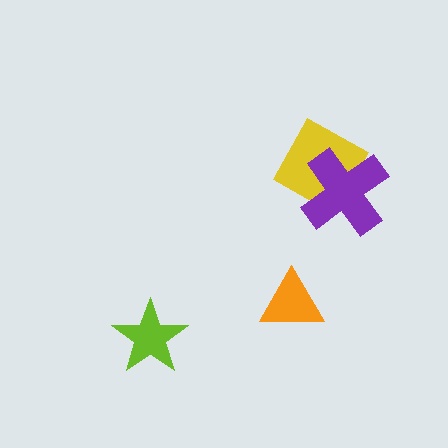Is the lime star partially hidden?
No, no other shape covers it.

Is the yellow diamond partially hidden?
Yes, it is partially covered by another shape.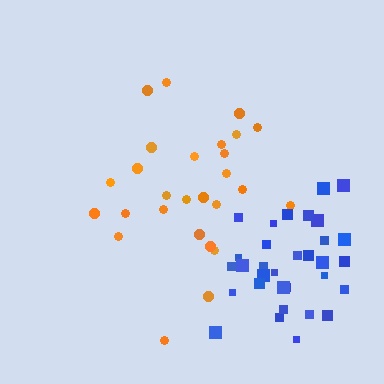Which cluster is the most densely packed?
Blue.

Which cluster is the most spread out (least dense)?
Orange.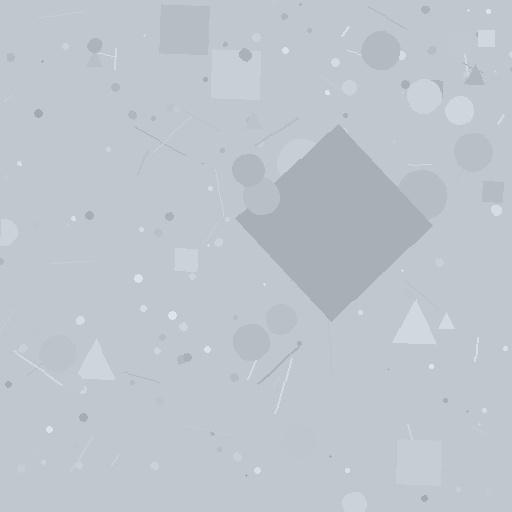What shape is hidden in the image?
A diamond is hidden in the image.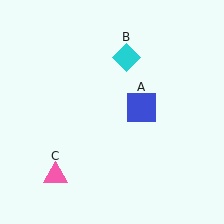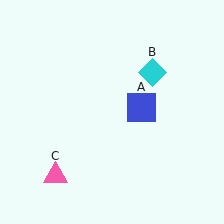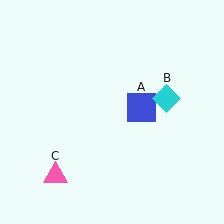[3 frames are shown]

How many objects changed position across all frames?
1 object changed position: cyan diamond (object B).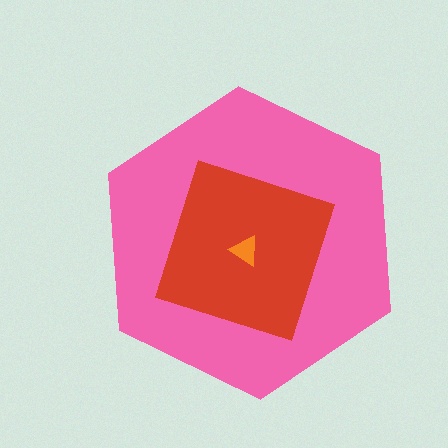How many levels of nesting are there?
3.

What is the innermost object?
The orange triangle.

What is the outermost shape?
The pink hexagon.